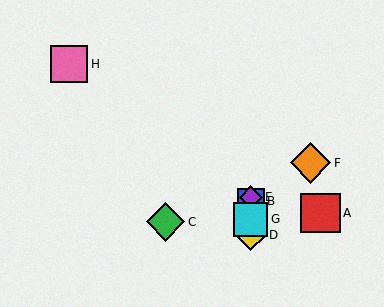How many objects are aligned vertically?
4 objects (B, D, E, G) are aligned vertically.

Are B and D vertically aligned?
Yes, both are at x≈251.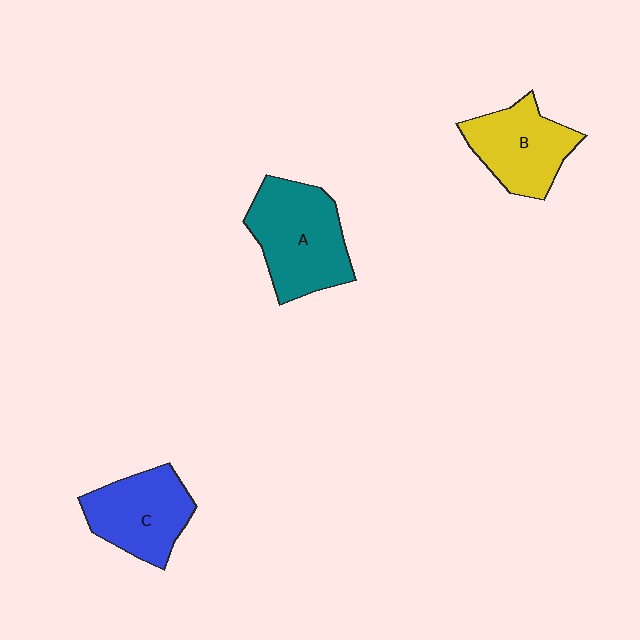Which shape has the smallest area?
Shape B (yellow).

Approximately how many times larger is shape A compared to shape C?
Approximately 1.2 times.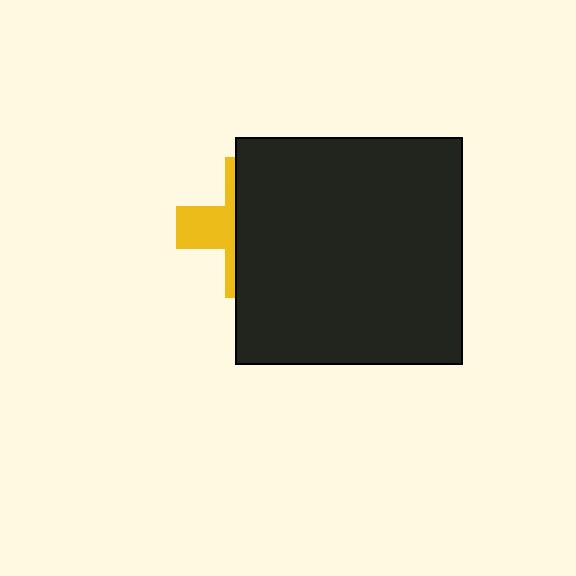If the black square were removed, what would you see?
You would see the complete yellow cross.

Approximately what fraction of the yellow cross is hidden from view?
Roughly 65% of the yellow cross is hidden behind the black square.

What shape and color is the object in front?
The object in front is a black square.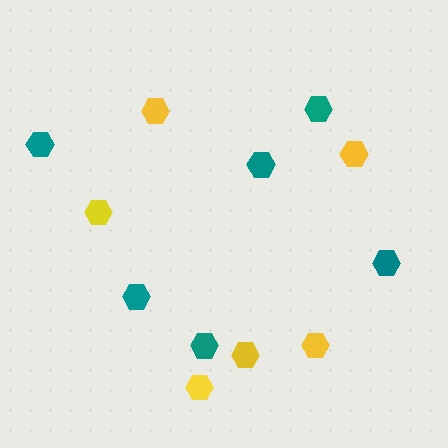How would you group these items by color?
There are 2 groups: one group of teal hexagons (6) and one group of yellow hexagons (6).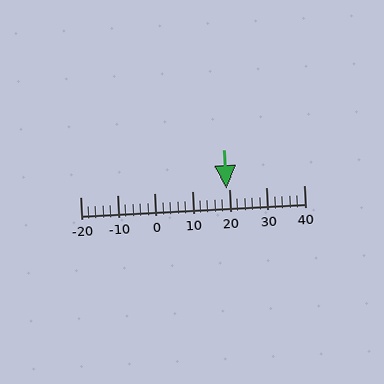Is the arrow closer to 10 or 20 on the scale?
The arrow is closer to 20.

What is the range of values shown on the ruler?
The ruler shows values from -20 to 40.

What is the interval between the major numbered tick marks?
The major tick marks are spaced 10 units apart.